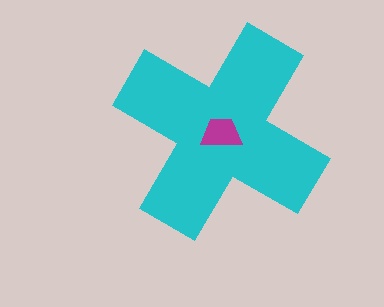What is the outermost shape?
The cyan cross.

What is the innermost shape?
The magenta trapezoid.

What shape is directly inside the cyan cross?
The magenta trapezoid.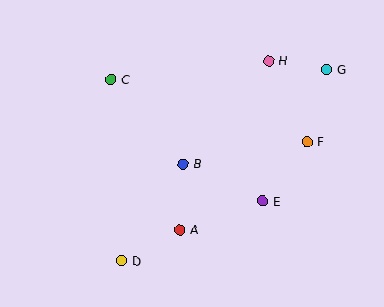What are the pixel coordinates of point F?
Point F is at (307, 142).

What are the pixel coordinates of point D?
Point D is at (121, 260).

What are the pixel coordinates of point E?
Point E is at (263, 201).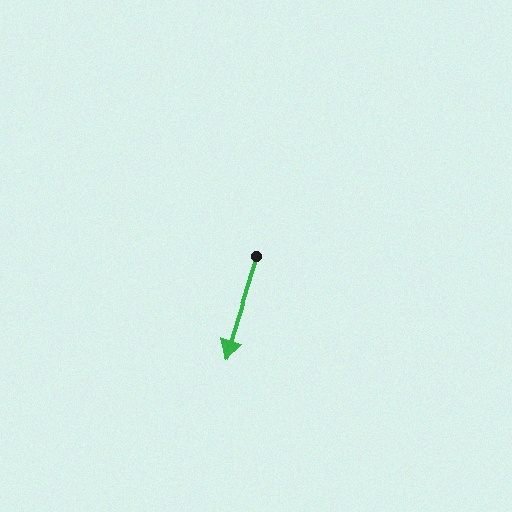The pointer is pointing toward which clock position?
Roughly 7 o'clock.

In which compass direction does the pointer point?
South.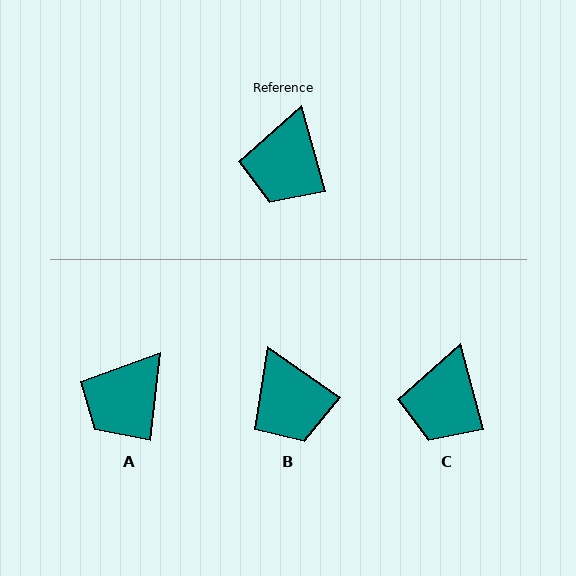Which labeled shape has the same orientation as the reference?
C.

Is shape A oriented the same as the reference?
No, it is off by about 22 degrees.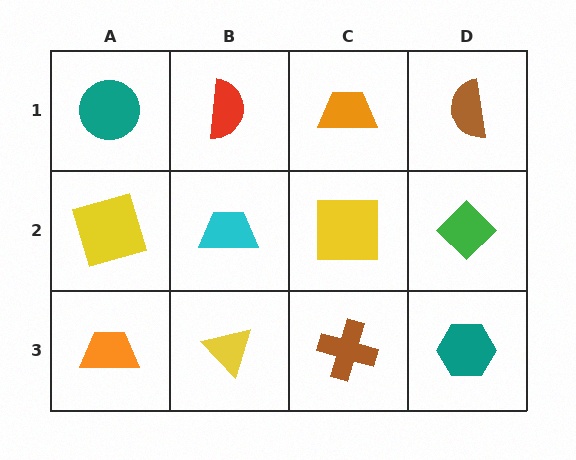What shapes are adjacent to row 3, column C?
A yellow square (row 2, column C), a yellow triangle (row 3, column B), a teal hexagon (row 3, column D).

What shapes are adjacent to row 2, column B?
A red semicircle (row 1, column B), a yellow triangle (row 3, column B), a yellow square (row 2, column A), a yellow square (row 2, column C).